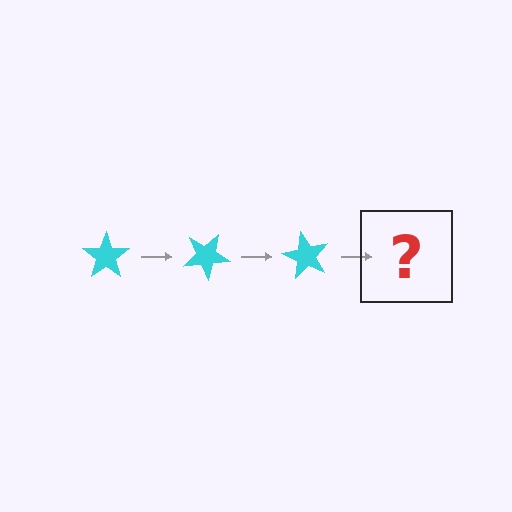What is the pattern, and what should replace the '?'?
The pattern is that the star rotates 30 degrees each step. The '?' should be a cyan star rotated 90 degrees.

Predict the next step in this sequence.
The next step is a cyan star rotated 90 degrees.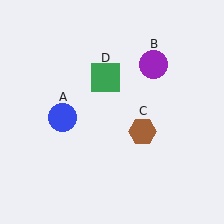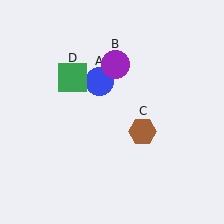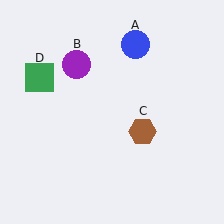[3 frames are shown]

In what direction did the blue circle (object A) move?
The blue circle (object A) moved up and to the right.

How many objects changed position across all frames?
3 objects changed position: blue circle (object A), purple circle (object B), green square (object D).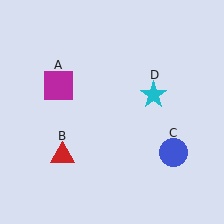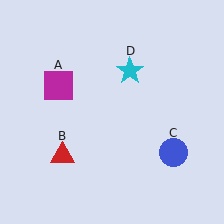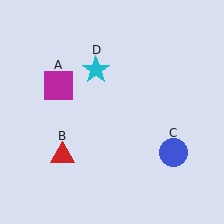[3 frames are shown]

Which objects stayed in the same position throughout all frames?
Magenta square (object A) and red triangle (object B) and blue circle (object C) remained stationary.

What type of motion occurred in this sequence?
The cyan star (object D) rotated counterclockwise around the center of the scene.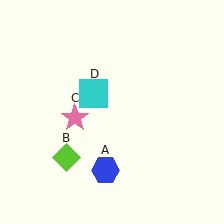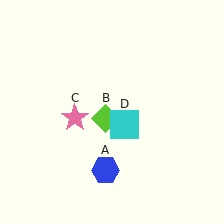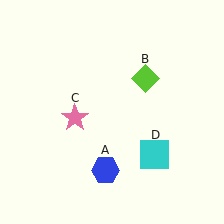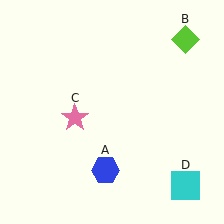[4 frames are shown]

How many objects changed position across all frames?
2 objects changed position: lime diamond (object B), cyan square (object D).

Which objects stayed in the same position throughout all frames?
Blue hexagon (object A) and pink star (object C) remained stationary.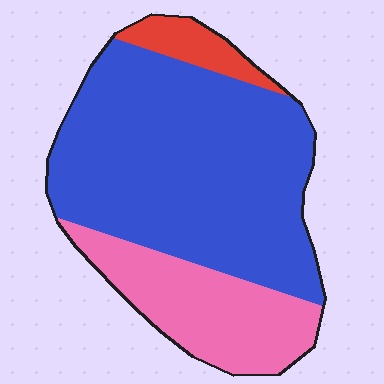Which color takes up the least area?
Red, at roughly 5%.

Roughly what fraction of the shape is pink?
Pink takes up between a quarter and a half of the shape.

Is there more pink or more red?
Pink.